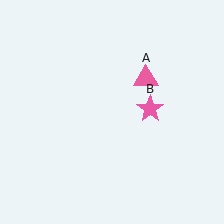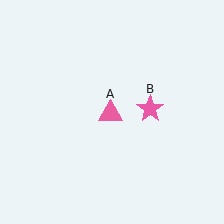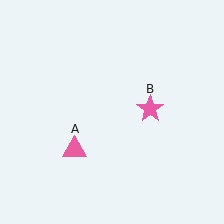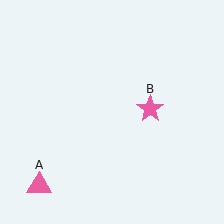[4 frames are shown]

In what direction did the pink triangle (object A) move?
The pink triangle (object A) moved down and to the left.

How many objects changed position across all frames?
1 object changed position: pink triangle (object A).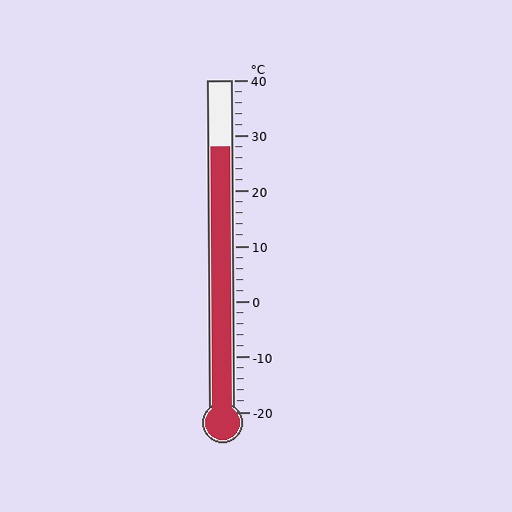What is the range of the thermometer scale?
The thermometer scale ranges from -20°C to 40°C.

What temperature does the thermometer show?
The thermometer shows approximately 28°C.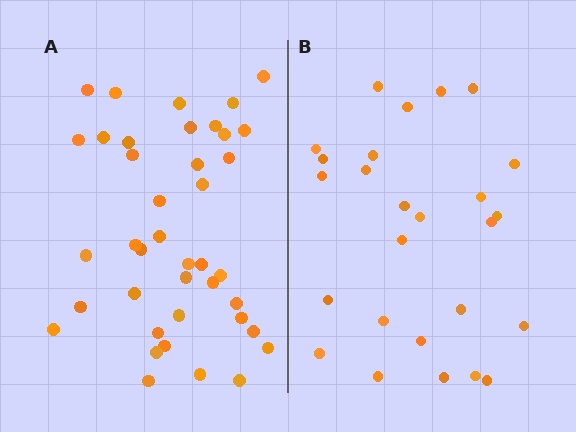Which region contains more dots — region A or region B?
Region A (the left region) has more dots.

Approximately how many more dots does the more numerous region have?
Region A has approximately 15 more dots than region B.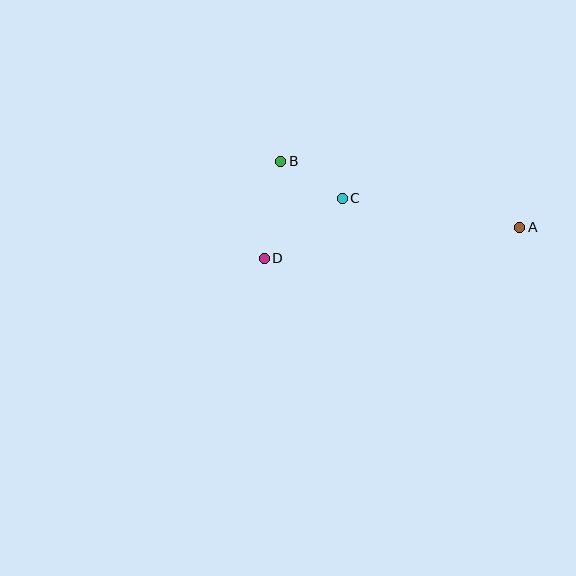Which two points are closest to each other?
Points B and C are closest to each other.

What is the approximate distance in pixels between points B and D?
The distance between B and D is approximately 99 pixels.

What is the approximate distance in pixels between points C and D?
The distance between C and D is approximately 99 pixels.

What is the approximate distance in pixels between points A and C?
The distance between A and C is approximately 180 pixels.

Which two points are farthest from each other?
Points A and D are farthest from each other.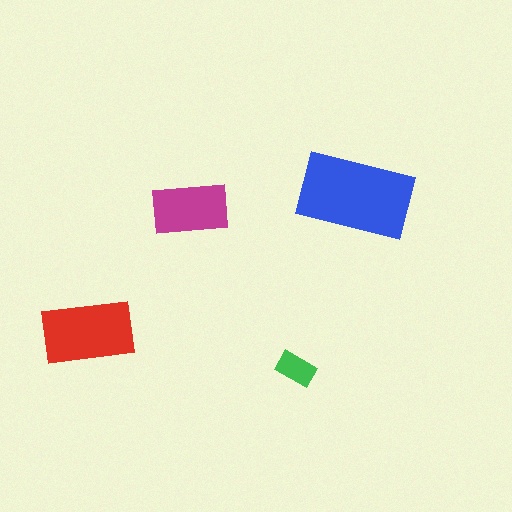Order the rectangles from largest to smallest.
the blue one, the red one, the magenta one, the green one.